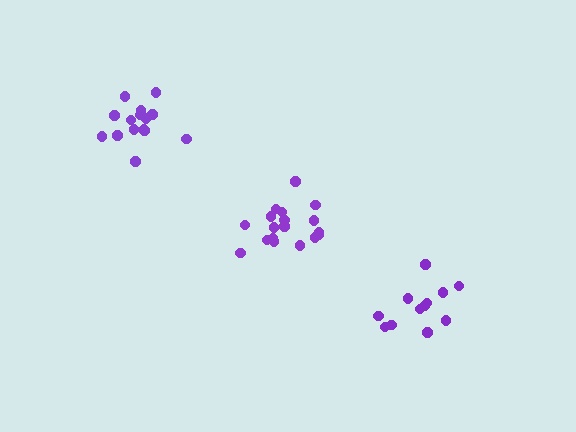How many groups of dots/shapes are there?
There are 3 groups.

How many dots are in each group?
Group 1: 15 dots, Group 2: 12 dots, Group 3: 18 dots (45 total).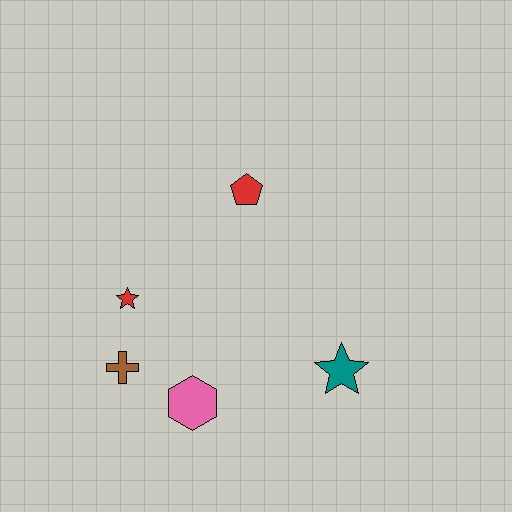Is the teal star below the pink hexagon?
No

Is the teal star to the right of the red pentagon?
Yes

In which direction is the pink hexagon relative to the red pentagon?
The pink hexagon is below the red pentagon.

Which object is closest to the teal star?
The pink hexagon is closest to the teal star.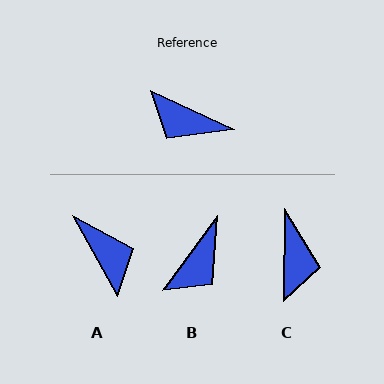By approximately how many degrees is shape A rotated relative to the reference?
Approximately 143 degrees counter-clockwise.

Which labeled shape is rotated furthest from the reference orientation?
A, about 143 degrees away.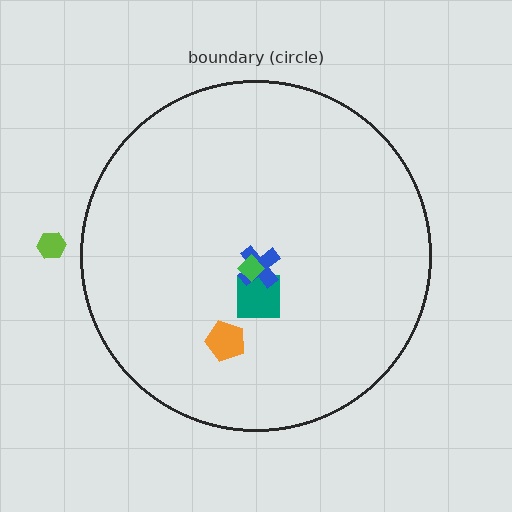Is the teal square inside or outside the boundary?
Inside.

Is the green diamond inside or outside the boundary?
Inside.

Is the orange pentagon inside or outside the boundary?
Inside.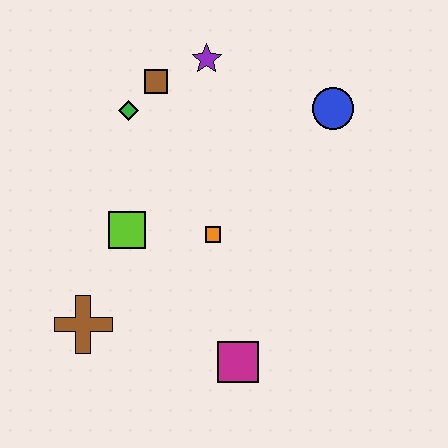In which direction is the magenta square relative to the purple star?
The magenta square is below the purple star.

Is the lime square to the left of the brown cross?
No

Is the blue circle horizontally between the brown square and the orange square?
No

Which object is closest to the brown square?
The green diamond is closest to the brown square.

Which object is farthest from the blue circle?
The brown cross is farthest from the blue circle.